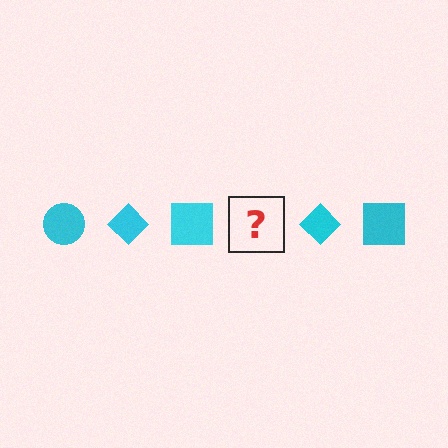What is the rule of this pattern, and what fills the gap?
The rule is that the pattern cycles through circle, diamond, square shapes in cyan. The gap should be filled with a cyan circle.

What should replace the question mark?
The question mark should be replaced with a cyan circle.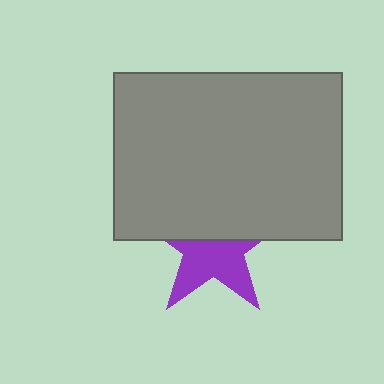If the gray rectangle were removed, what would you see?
You would see the complete purple star.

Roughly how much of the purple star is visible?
About half of it is visible (roughly 50%).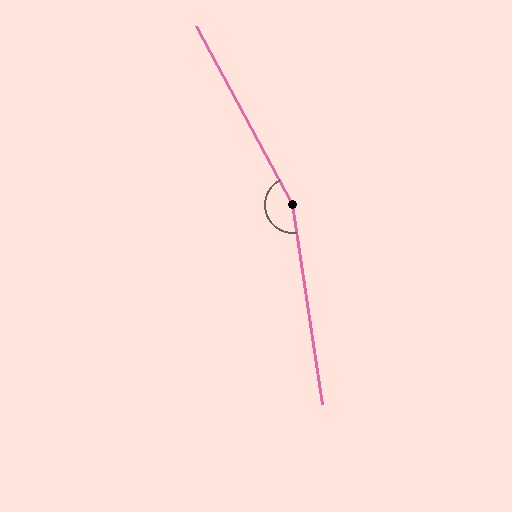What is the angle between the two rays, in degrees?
Approximately 160 degrees.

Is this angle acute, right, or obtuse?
It is obtuse.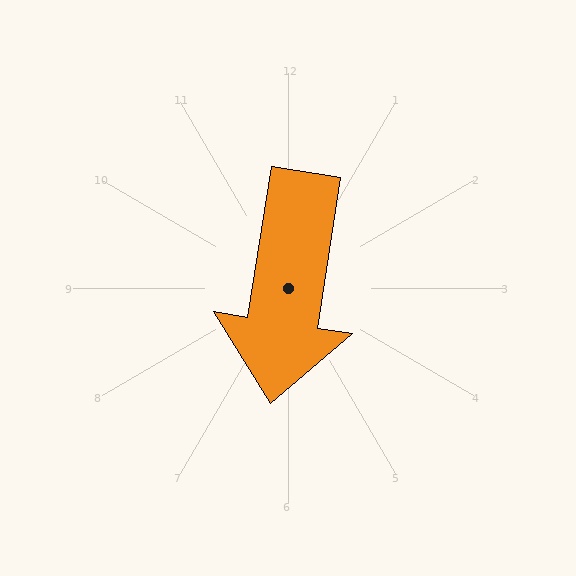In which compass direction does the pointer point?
South.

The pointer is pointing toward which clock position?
Roughly 6 o'clock.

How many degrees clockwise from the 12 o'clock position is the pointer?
Approximately 189 degrees.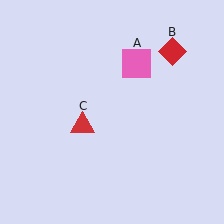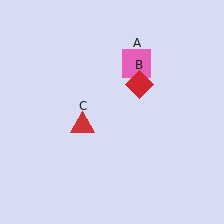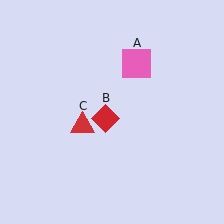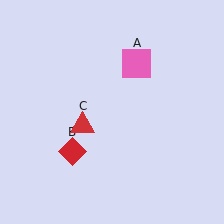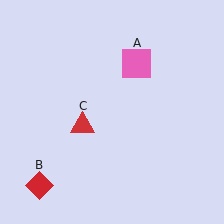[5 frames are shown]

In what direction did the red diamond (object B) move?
The red diamond (object B) moved down and to the left.